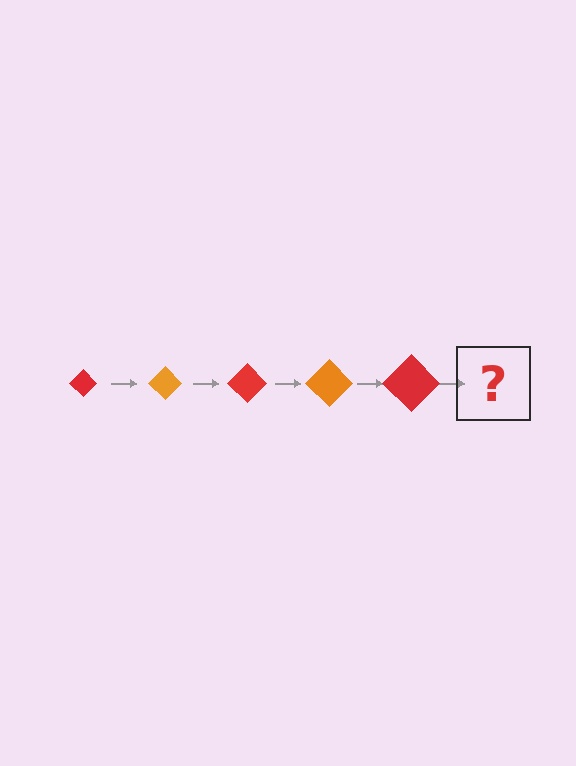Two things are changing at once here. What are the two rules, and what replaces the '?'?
The two rules are that the diamond grows larger each step and the color cycles through red and orange. The '?' should be an orange diamond, larger than the previous one.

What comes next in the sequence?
The next element should be an orange diamond, larger than the previous one.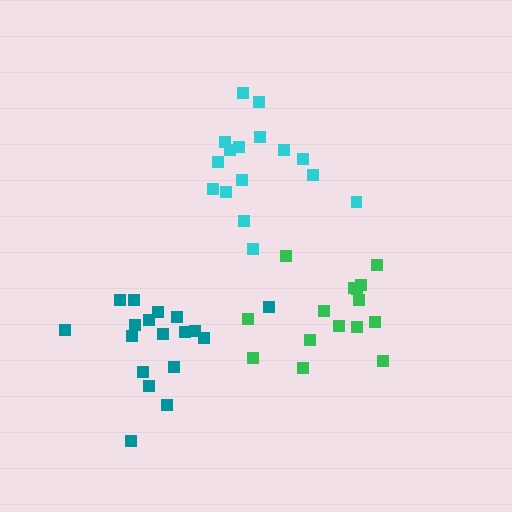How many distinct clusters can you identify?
There are 3 distinct clusters.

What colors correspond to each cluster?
The clusters are colored: green, teal, cyan.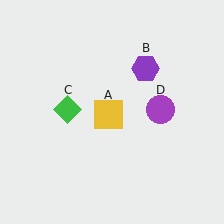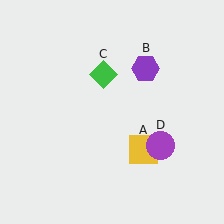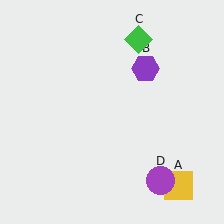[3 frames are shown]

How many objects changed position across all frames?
3 objects changed position: yellow square (object A), green diamond (object C), purple circle (object D).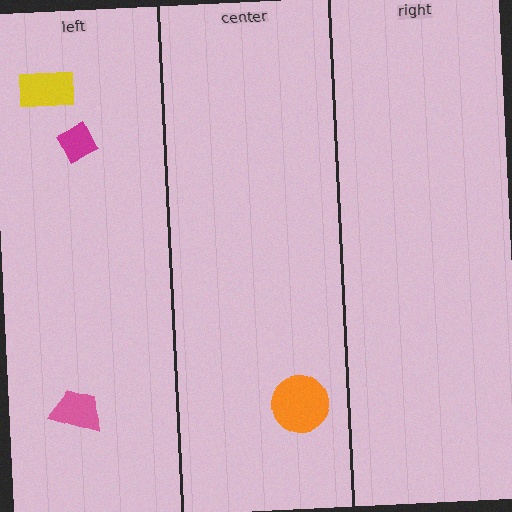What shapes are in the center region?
The orange circle.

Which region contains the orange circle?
The center region.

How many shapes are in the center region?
1.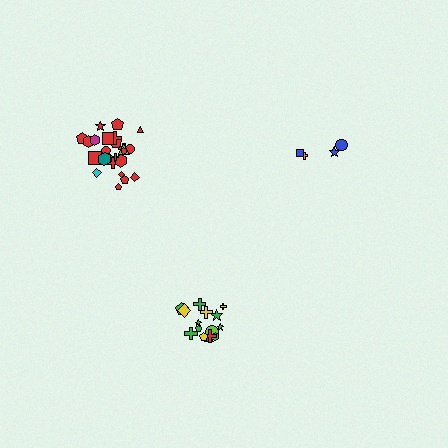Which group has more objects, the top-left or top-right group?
The top-left group.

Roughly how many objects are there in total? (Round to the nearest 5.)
Roughly 45 objects in total.